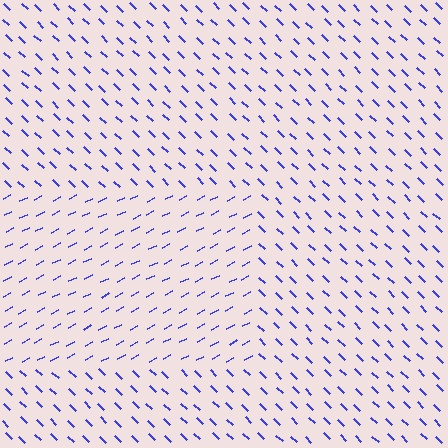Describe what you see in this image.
The image is filled with small blue line segments. A rectangle region in the image has lines oriented differently from the surrounding lines, creating a visible texture boundary.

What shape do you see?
I see a rectangle.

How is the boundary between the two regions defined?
The boundary is defined purely by a change in line orientation (approximately 71 degrees difference). All lines are the same color and thickness.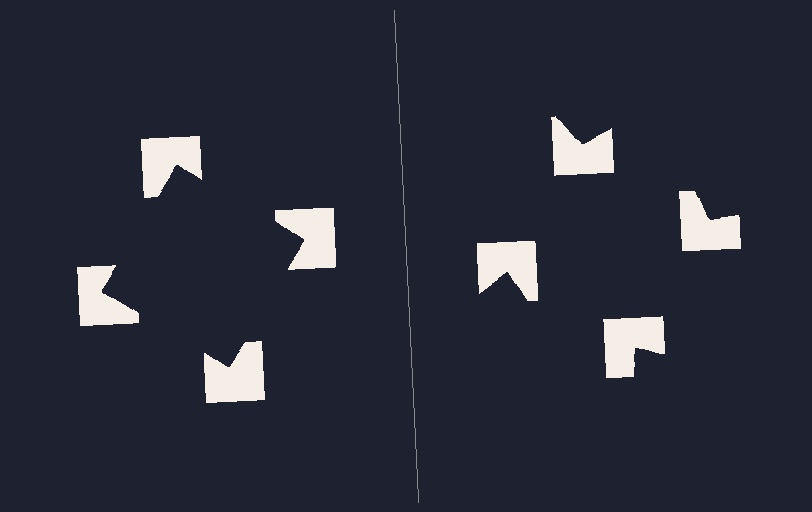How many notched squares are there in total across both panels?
8 — 4 on each side.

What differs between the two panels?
The notched squares are positioned identically on both sides; only the wedge orientations differ. On the left they align to a square; on the right they are misaligned.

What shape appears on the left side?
An illusory square.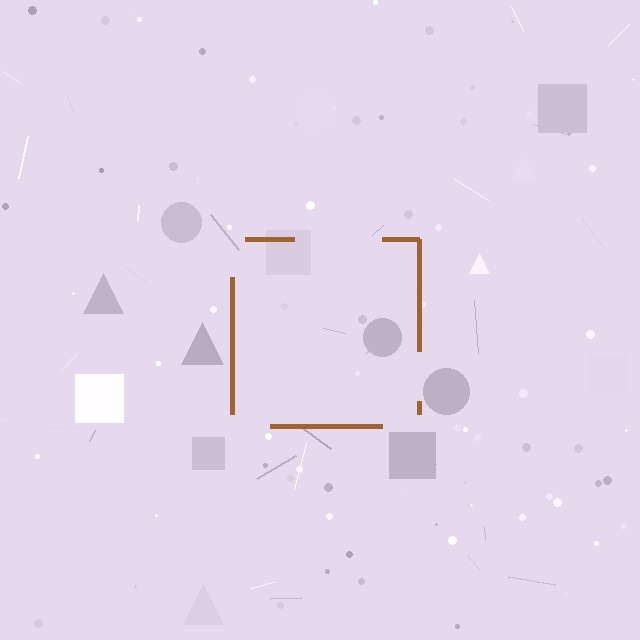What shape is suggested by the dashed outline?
The dashed outline suggests a square.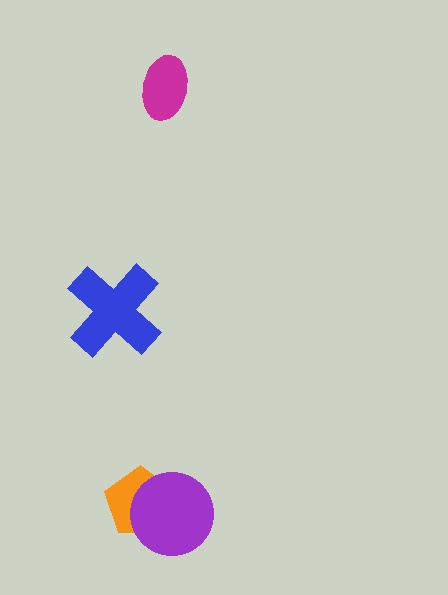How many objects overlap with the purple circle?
1 object overlaps with the purple circle.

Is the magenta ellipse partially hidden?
No, no other shape covers it.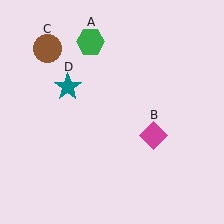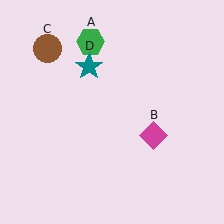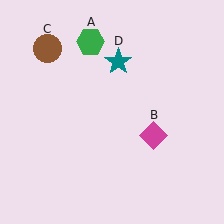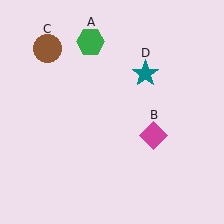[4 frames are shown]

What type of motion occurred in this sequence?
The teal star (object D) rotated clockwise around the center of the scene.